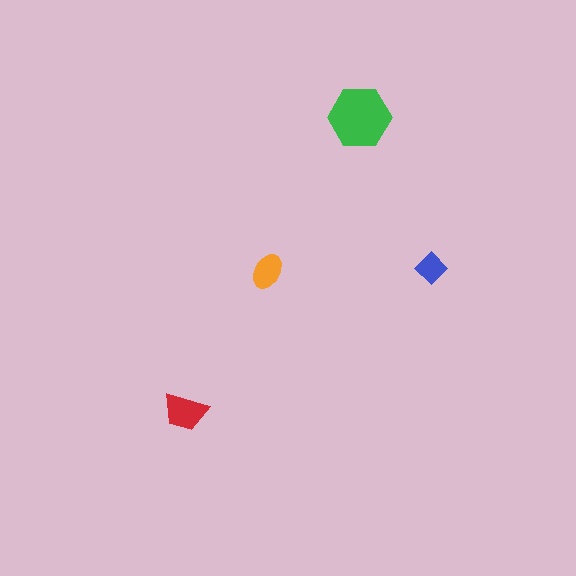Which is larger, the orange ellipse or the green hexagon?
The green hexagon.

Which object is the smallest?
The blue diamond.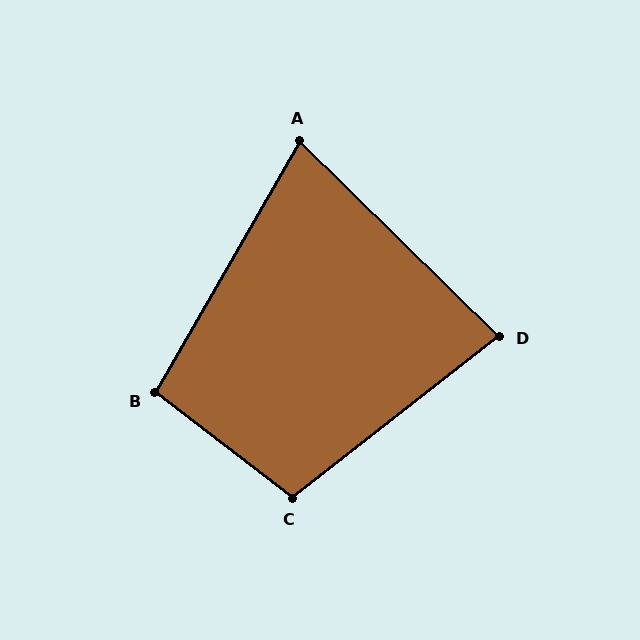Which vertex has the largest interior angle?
C, at approximately 105 degrees.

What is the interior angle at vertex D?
Approximately 82 degrees (acute).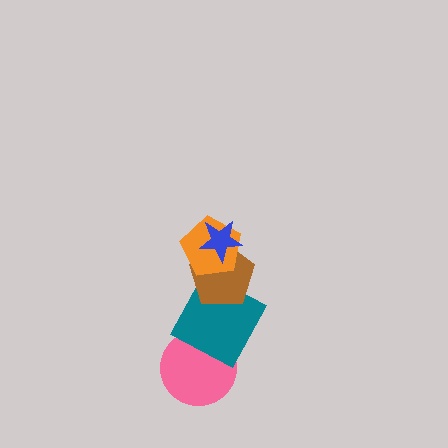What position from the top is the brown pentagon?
The brown pentagon is 3rd from the top.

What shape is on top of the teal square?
The brown pentagon is on top of the teal square.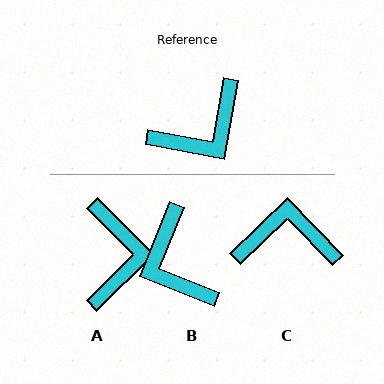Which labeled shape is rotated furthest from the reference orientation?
C, about 145 degrees away.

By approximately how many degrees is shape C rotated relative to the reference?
Approximately 145 degrees counter-clockwise.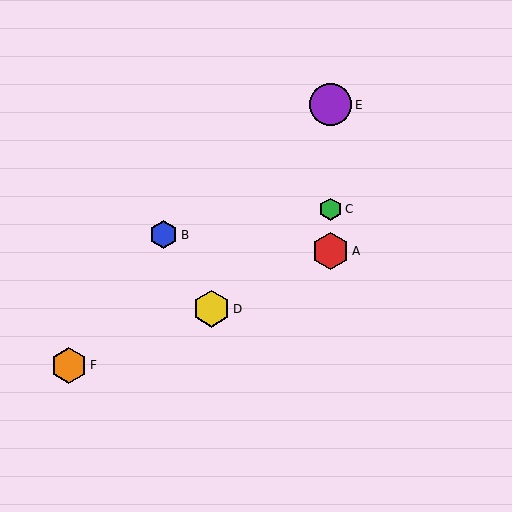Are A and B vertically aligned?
No, A is at x≈331 and B is at x≈163.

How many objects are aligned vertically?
3 objects (A, C, E) are aligned vertically.